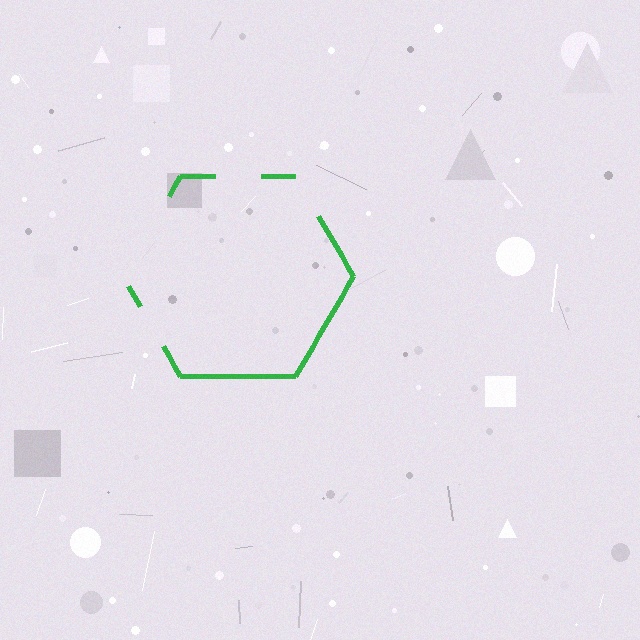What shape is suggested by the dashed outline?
The dashed outline suggests a hexagon.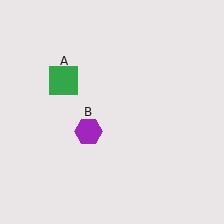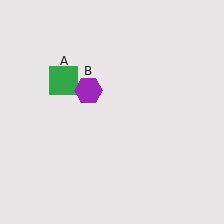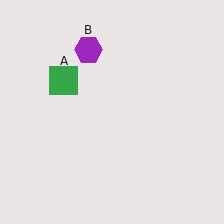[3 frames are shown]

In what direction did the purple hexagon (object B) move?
The purple hexagon (object B) moved up.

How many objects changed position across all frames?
1 object changed position: purple hexagon (object B).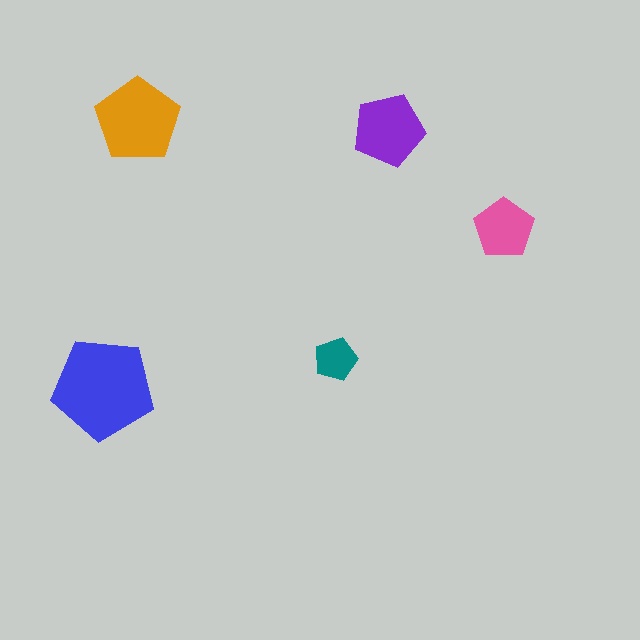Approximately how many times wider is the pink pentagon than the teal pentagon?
About 1.5 times wider.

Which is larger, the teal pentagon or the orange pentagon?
The orange one.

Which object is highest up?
The orange pentagon is topmost.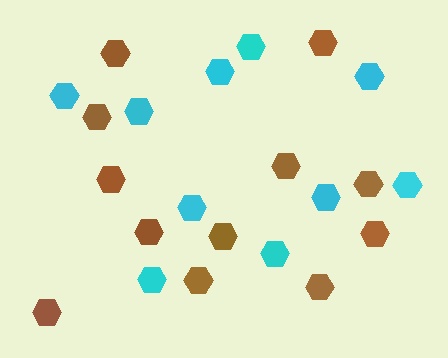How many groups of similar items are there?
There are 2 groups: one group of cyan hexagons (10) and one group of brown hexagons (12).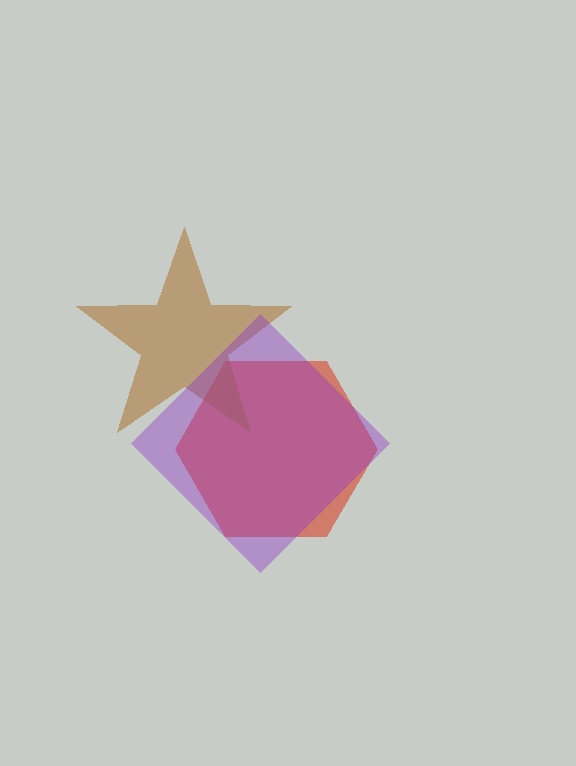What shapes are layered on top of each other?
The layered shapes are: a red hexagon, a brown star, a purple diamond.